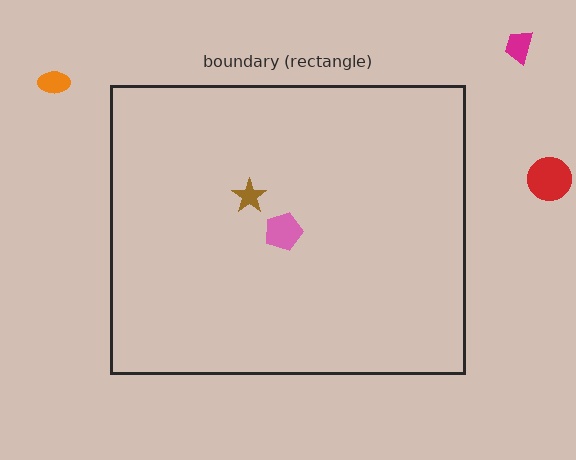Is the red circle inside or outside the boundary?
Outside.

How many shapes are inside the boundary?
2 inside, 3 outside.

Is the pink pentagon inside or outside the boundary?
Inside.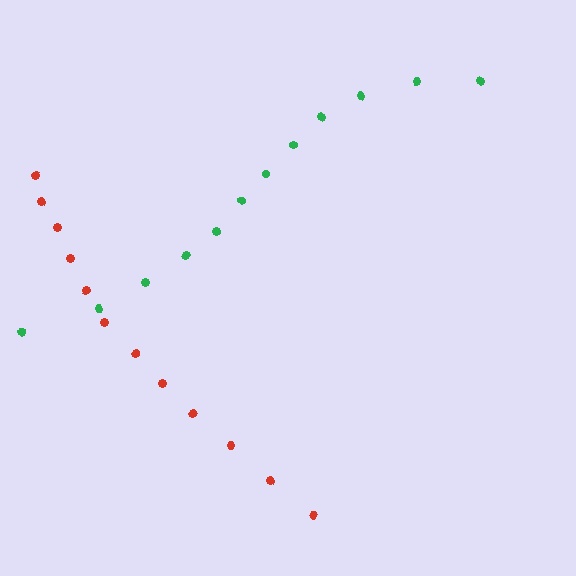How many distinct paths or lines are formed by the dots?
There are 2 distinct paths.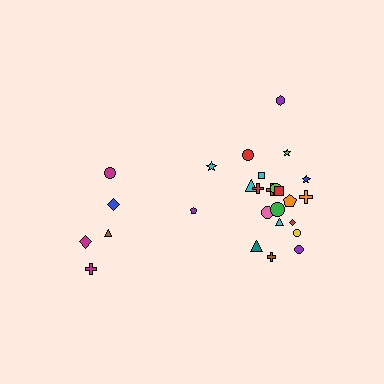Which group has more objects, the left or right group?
The right group.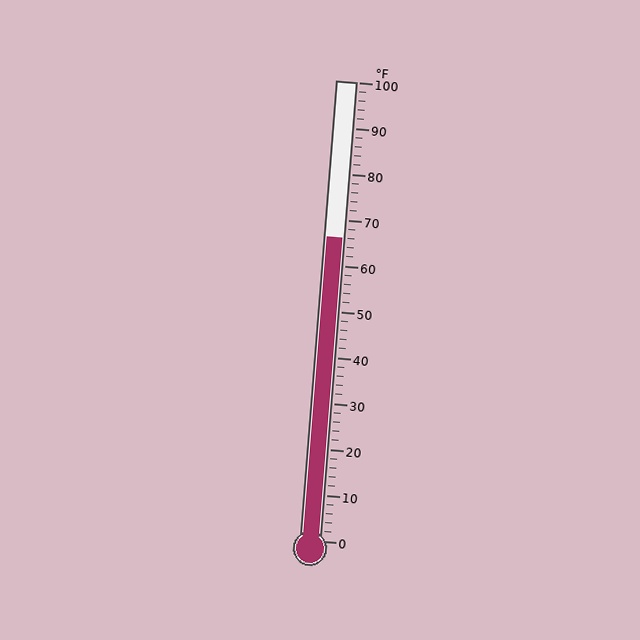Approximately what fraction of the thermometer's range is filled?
The thermometer is filled to approximately 65% of its range.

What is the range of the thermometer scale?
The thermometer scale ranges from 0°F to 100°F.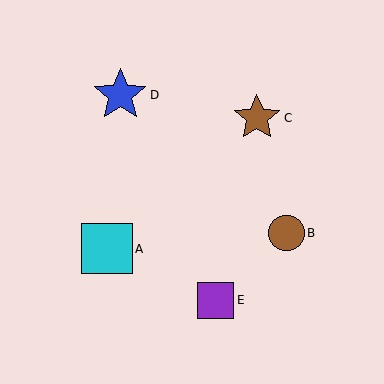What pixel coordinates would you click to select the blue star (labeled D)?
Click at (120, 95) to select the blue star D.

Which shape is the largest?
The blue star (labeled D) is the largest.